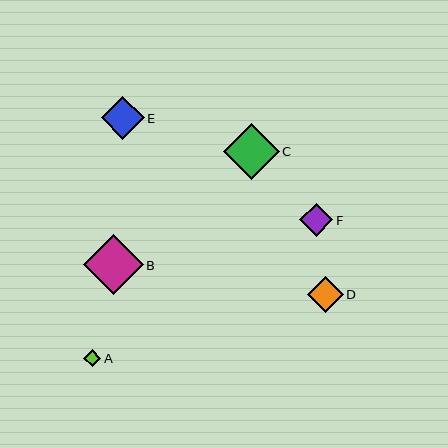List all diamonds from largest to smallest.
From largest to smallest: B, C, E, D, F, A.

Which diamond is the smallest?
Diamond A is the smallest with a size of approximately 17 pixels.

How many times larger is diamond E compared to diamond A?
Diamond E is approximately 2.6 times the size of diamond A.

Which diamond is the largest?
Diamond B is the largest with a size of approximately 60 pixels.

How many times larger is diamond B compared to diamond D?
Diamond B is approximately 1.7 times the size of diamond D.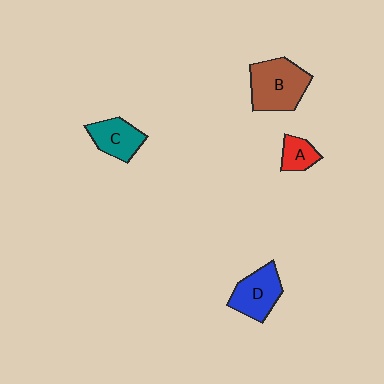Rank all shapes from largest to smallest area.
From largest to smallest: B (brown), D (blue), C (teal), A (red).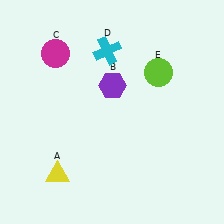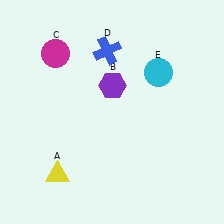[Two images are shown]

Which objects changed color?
D changed from cyan to blue. E changed from lime to cyan.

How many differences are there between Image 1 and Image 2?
There are 2 differences between the two images.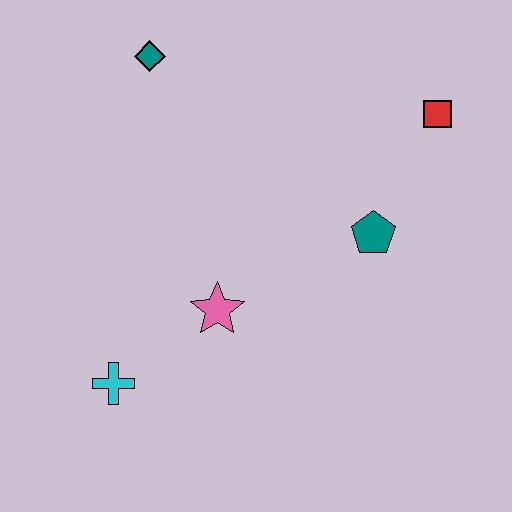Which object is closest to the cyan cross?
The pink star is closest to the cyan cross.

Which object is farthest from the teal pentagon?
The cyan cross is farthest from the teal pentagon.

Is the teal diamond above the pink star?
Yes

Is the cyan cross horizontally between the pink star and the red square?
No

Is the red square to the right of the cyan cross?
Yes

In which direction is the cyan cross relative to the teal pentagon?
The cyan cross is to the left of the teal pentagon.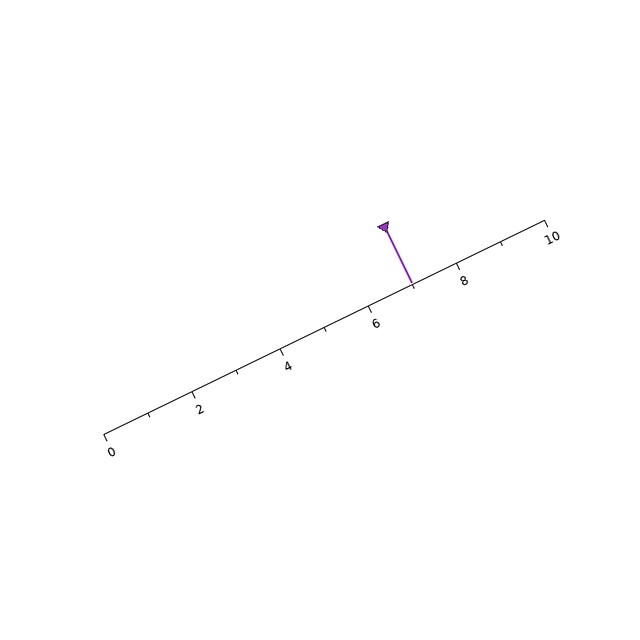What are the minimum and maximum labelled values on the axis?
The axis runs from 0 to 10.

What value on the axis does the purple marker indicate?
The marker indicates approximately 7.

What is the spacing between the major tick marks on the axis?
The major ticks are spaced 2 apart.